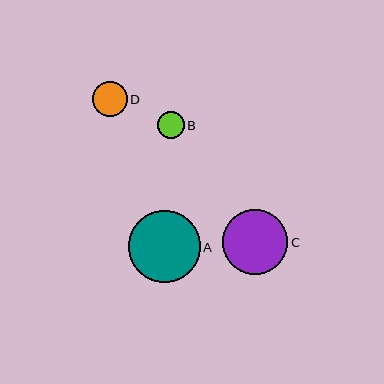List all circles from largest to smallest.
From largest to smallest: A, C, D, B.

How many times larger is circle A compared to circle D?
Circle A is approximately 2.1 times the size of circle D.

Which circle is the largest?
Circle A is the largest with a size of approximately 72 pixels.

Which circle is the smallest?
Circle B is the smallest with a size of approximately 27 pixels.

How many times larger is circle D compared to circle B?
Circle D is approximately 1.3 times the size of circle B.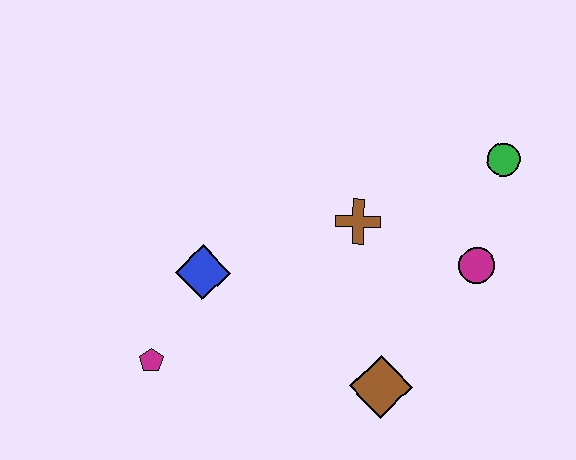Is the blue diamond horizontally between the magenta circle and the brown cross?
No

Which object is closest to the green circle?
The magenta circle is closest to the green circle.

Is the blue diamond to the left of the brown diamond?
Yes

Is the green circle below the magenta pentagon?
No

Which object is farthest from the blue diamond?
The green circle is farthest from the blue diamond.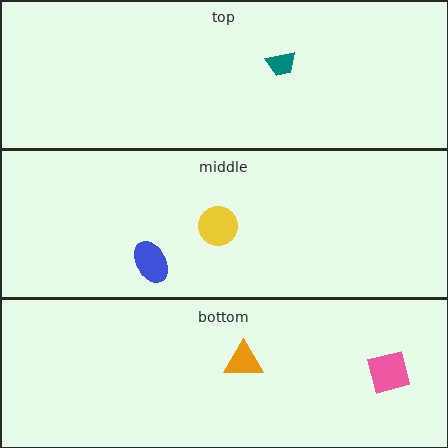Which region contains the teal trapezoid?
The top region.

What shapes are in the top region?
The teal trapezoid.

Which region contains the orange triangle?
The bottom region.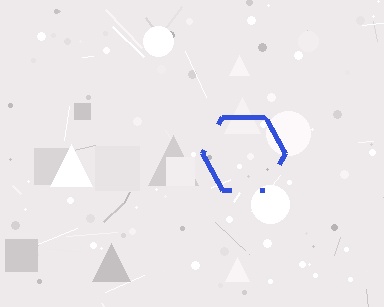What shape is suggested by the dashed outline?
The dashed outline suggests a hexagon.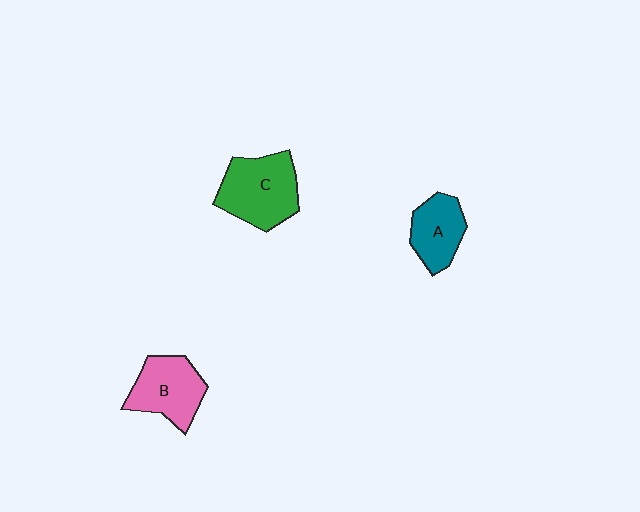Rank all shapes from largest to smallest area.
From largest to smallest: C (green), B (pink), A (teal).